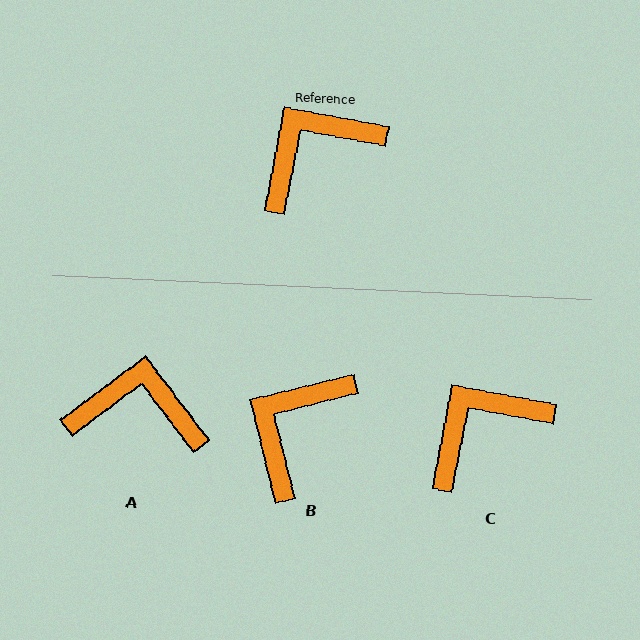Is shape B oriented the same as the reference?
No, it is off by about 25 degrees.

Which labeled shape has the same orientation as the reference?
C.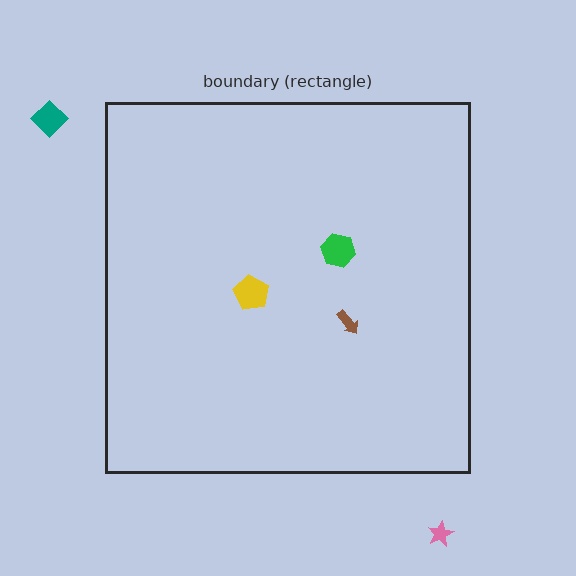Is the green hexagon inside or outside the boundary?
Inside.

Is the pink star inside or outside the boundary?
Outside.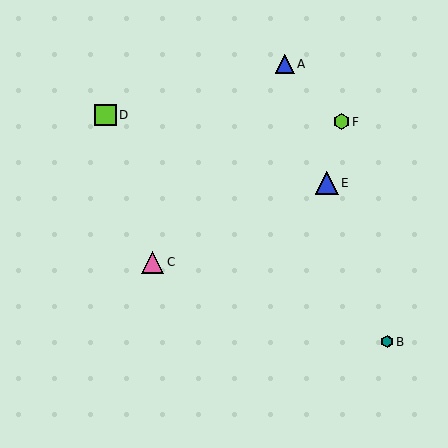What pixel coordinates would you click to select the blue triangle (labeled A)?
Click at (285, 64) to select the blue triangle A.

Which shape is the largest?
The blue triangle (labeled E) is the largest.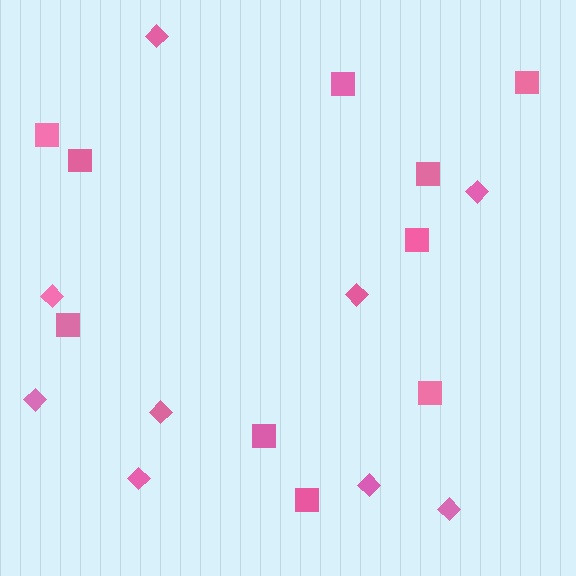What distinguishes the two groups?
There are 2 groups: one group of squares (10) and one group of diamonds (9).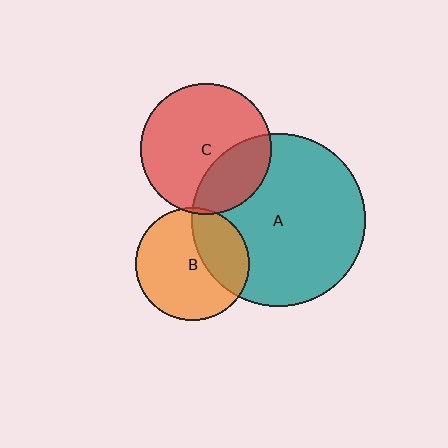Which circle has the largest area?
Circle A (teal).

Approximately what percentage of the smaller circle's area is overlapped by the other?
Approximately 35%.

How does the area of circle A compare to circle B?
Approximately 2.3 times.